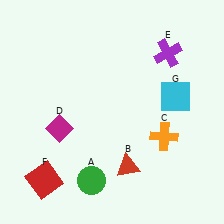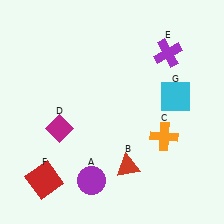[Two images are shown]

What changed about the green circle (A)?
In Image 1, A is green. In Image 2, it changed to purple.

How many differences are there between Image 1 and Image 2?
There is 1 difference between the two images.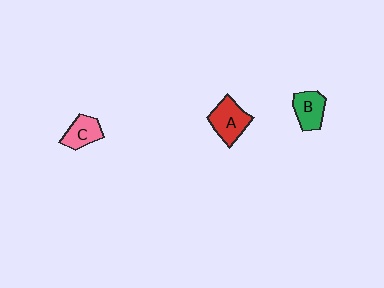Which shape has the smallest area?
Shape C (pink).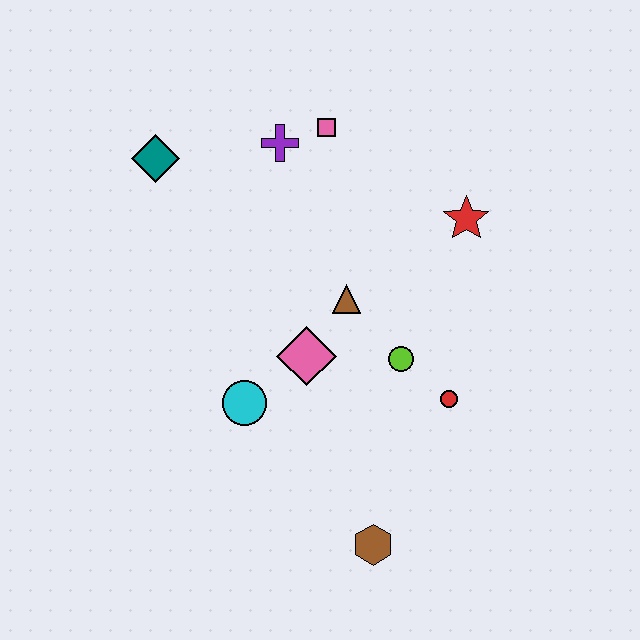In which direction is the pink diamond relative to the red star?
The pink diamond is to the left of the red star.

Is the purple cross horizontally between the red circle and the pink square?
No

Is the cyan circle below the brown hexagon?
No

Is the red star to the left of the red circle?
No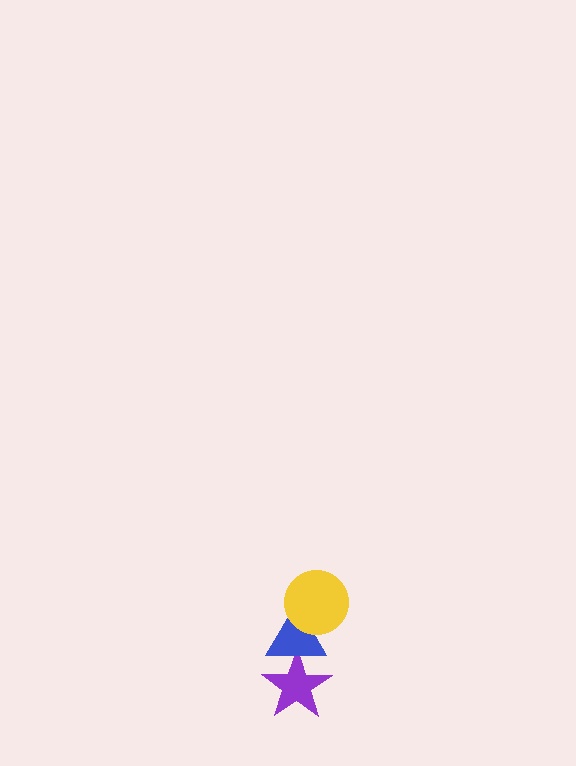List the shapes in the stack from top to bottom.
From top to bottom: the yellow circle, the blue triangle, the purple star.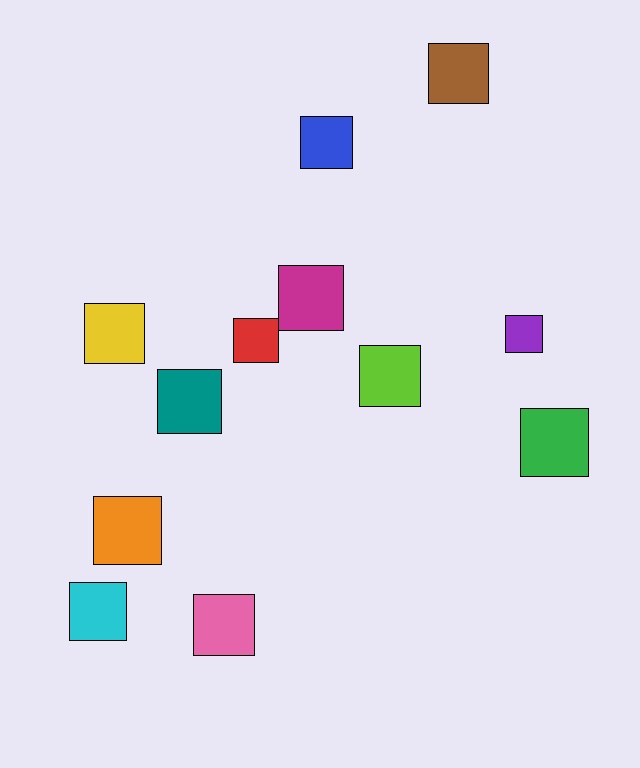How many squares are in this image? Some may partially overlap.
There are 12 squares.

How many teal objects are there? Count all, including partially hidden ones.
There is 1 teal object.